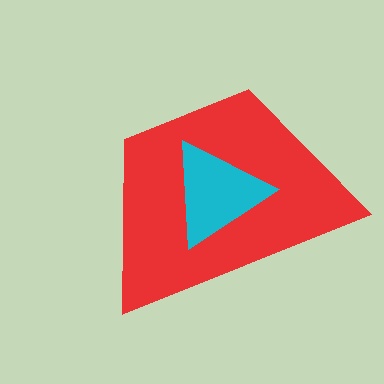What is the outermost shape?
The red trapezoid.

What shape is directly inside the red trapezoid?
The cyan triangle.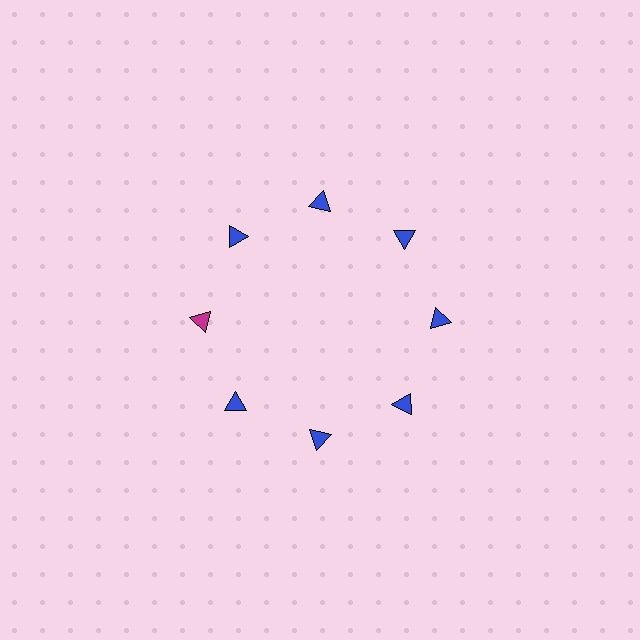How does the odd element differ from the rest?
It has a different color: magenta instead of blue.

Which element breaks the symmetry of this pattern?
The magenta triangle at roughly the 9 o'clock position breaks the symmetry. All other shapes are blue triangles.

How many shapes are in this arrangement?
There are 8 shapes arranged in a ring pattern.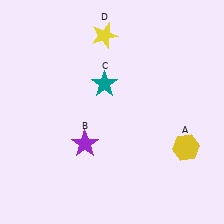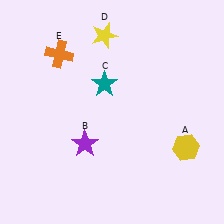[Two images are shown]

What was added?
An orange cross (E) was added in Image 2.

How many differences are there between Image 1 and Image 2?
There is 1 difference between the two images.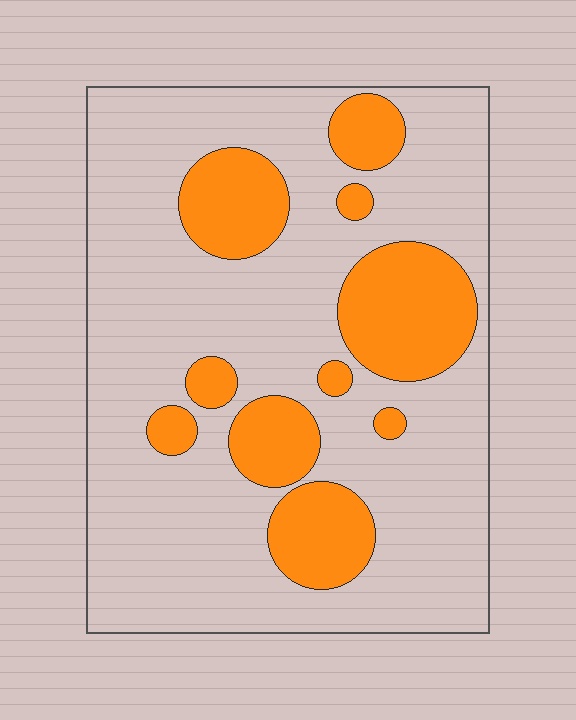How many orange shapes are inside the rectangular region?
10.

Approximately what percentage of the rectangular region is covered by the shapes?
Approximately 25%.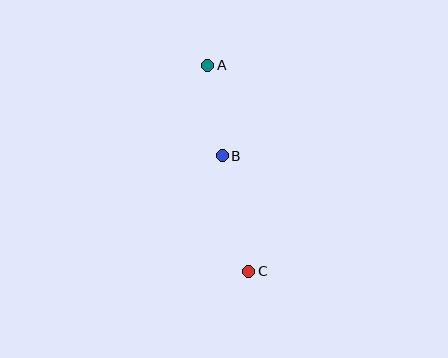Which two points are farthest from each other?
Points A and C are farthest from each other.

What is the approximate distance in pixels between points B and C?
The distance between B and C is approximately 118 pixels.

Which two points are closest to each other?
Points A and B are closest to each other.